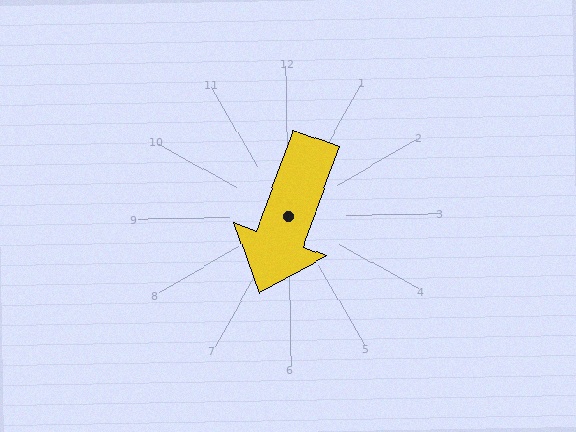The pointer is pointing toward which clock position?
Roughly 7 o'clock.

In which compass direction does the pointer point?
South.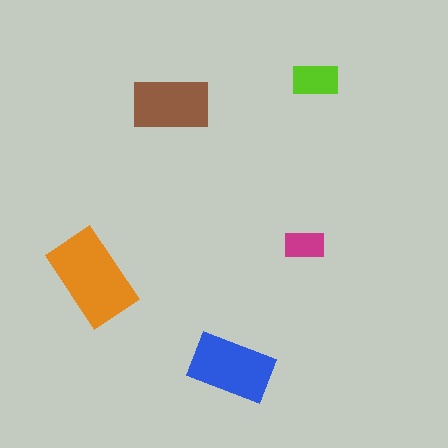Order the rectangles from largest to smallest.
the orange one, the blue one, the brown one, the lime one, the magenta one.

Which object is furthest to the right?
The lime rectangle is rightmost.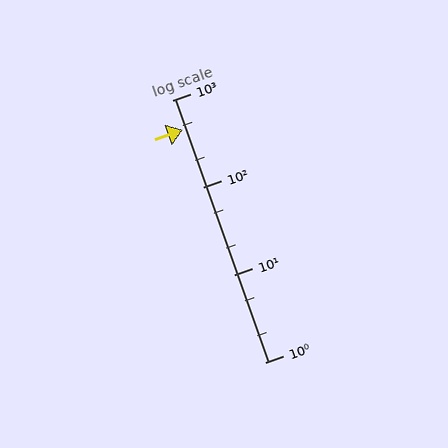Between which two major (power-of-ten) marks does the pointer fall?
The pointer is between 100 and 1000.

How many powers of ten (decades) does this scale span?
The scale spans 3 decades, from 1 to 1000.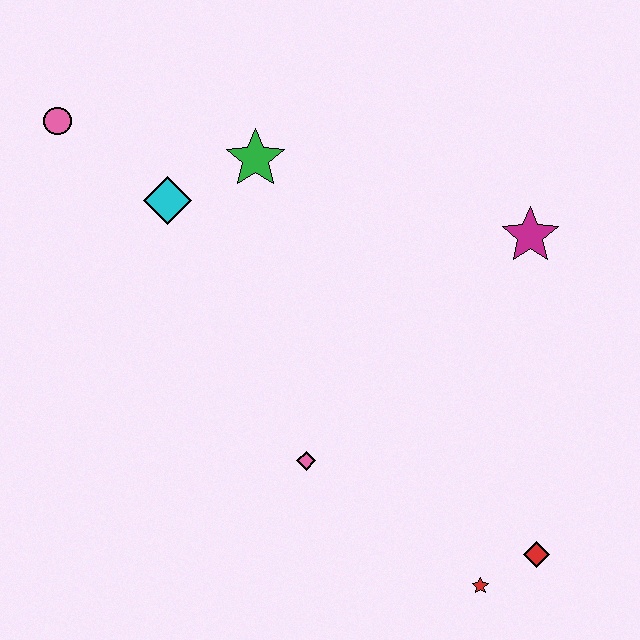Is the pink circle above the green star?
Yes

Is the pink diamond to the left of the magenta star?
Yes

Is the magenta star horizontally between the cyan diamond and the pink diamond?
No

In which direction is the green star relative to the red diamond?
The green star is above the red diamond.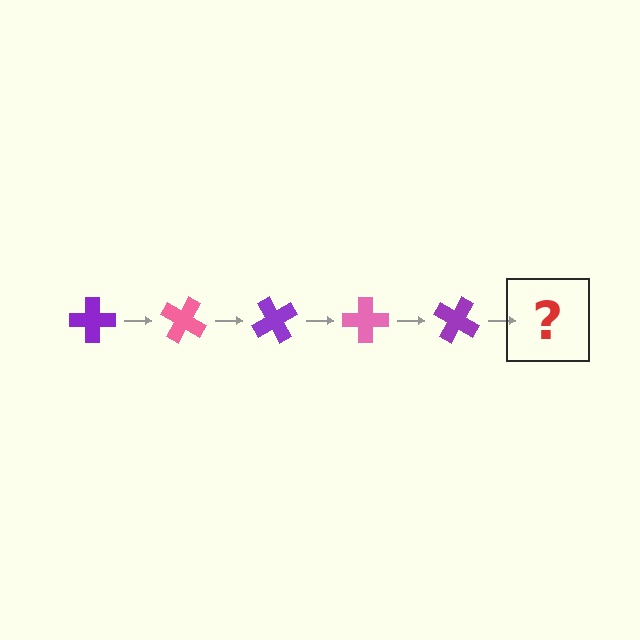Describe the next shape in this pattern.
It should be a pink cross, rotated 150 degrees from the start.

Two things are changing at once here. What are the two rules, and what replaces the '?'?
The two rules are that it rotates 30 degrees each step and the color cycles through purple and pink. The '?' should be a pink cross, rotated 150 degrees from the start.